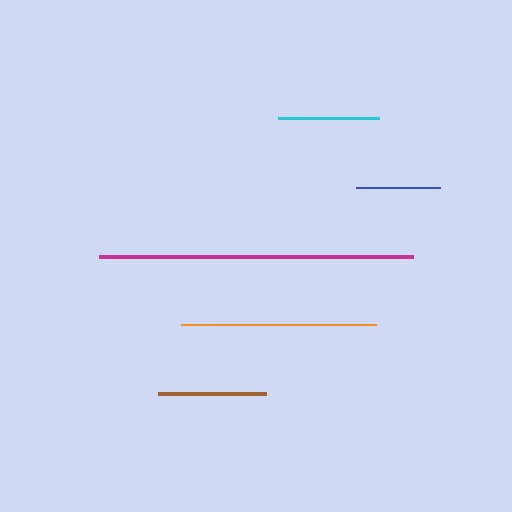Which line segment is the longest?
The magenta line is the longest at approximately 314 pixels.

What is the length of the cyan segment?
The cyan segment is approximately 101 pixels long.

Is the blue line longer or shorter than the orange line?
The orange line is longer than the blue line.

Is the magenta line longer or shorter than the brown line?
The magenta line is longer than the brown line.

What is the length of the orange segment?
The orange segment is approximately 194 pixels long.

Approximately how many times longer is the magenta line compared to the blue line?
The magenta line is approximately 3.7 times the length of the blue line.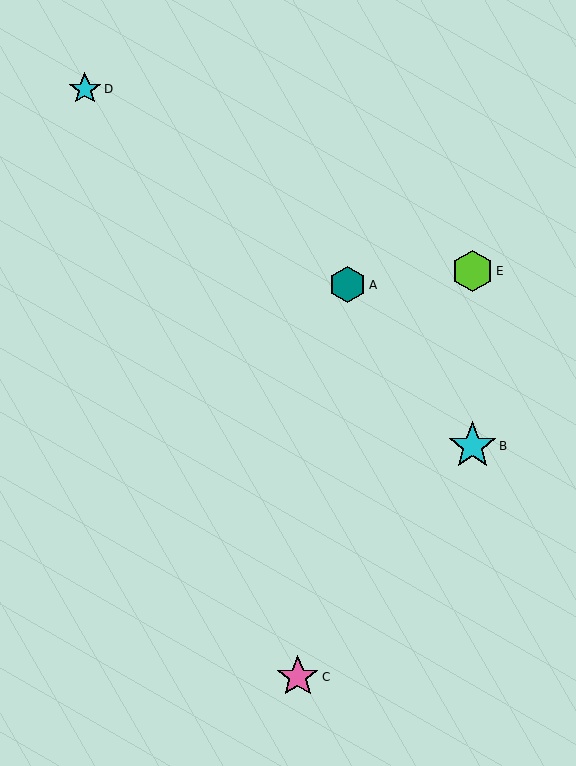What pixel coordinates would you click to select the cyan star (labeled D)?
Click at (85, 89) to select the cyan star D.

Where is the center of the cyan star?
The center of the cyan star is at (85, 89).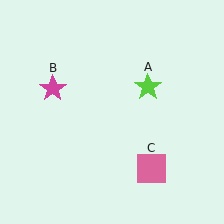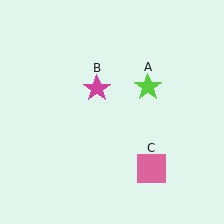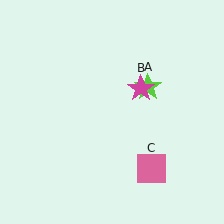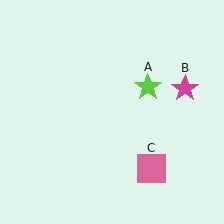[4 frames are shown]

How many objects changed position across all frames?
1 object changed position: magenta star (object B).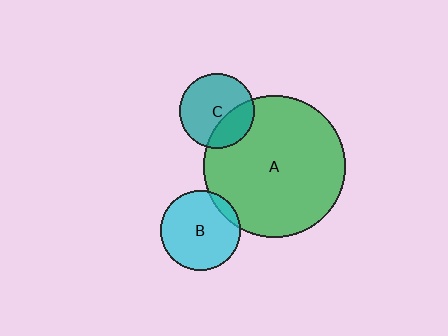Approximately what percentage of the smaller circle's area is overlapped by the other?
Approximately 30%.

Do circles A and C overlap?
Yes.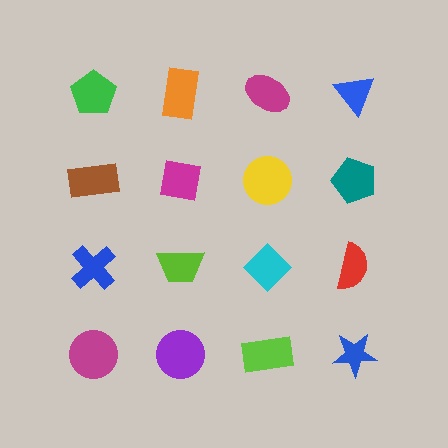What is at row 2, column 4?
A teal pentagon.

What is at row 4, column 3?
A lime rectangle.